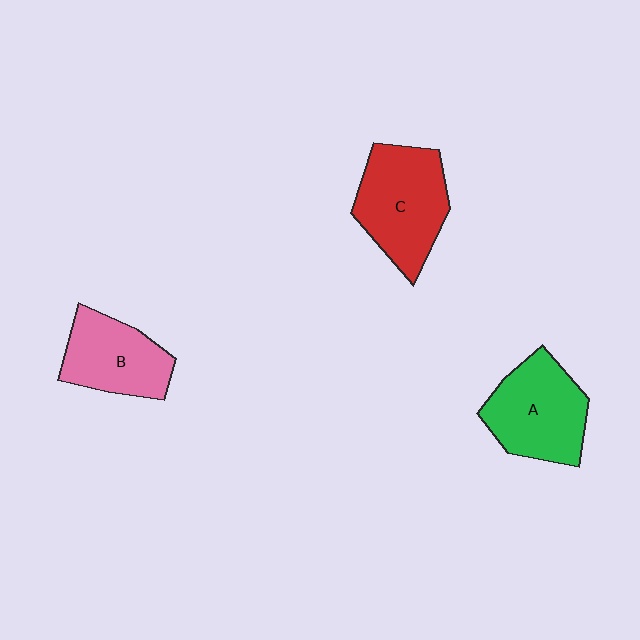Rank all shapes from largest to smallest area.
From largest to smallest: C (red), A (green), B (pink).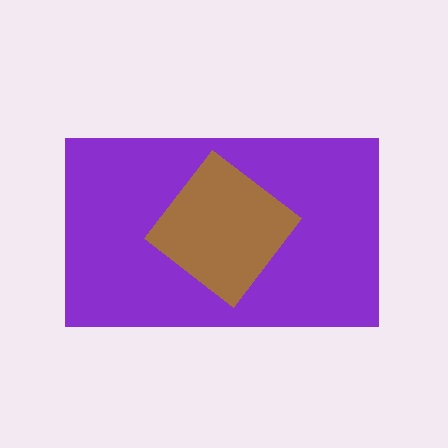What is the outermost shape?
The purple rectangle.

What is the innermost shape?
The brown diamond.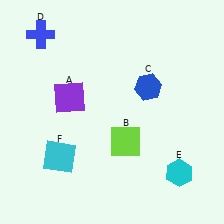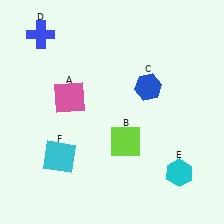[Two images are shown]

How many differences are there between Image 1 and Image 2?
There is 1 difference between the two images.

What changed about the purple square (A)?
In Image 1, A is purple. In Image 2, it changed to pink.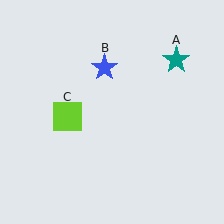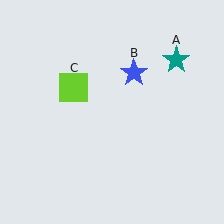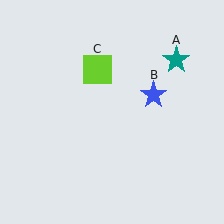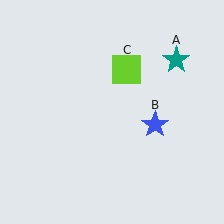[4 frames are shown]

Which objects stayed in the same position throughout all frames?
Teal star (object A) remained stationary.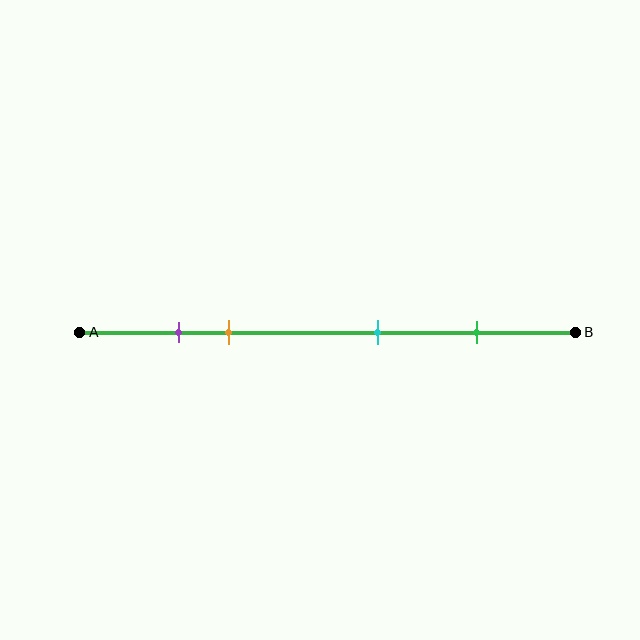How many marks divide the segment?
There are 4 marks dividing the segment.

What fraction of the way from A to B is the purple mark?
The purple mark is approximately 20% (0.2) of the way from A to B.